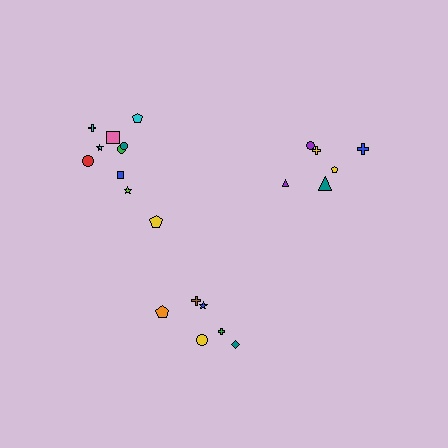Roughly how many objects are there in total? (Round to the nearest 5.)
Roughly 20 objects in total.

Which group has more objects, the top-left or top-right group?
The top-left group.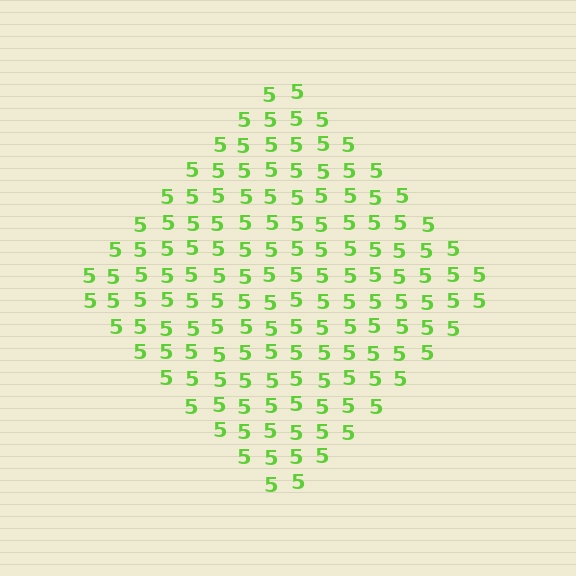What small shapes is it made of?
It is made of small digit 5's.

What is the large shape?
The large shape is a diamond.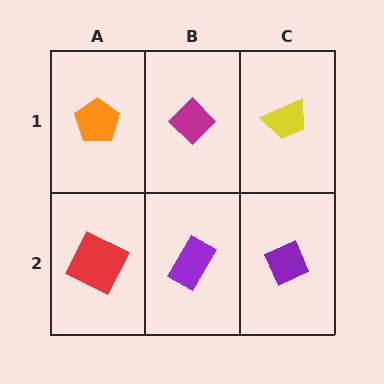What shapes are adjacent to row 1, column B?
A purple rectangle (row 2, column B), an orange pentagon (row 1, column A), a yellow trapezoid (row 1, column C).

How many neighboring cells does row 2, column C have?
2.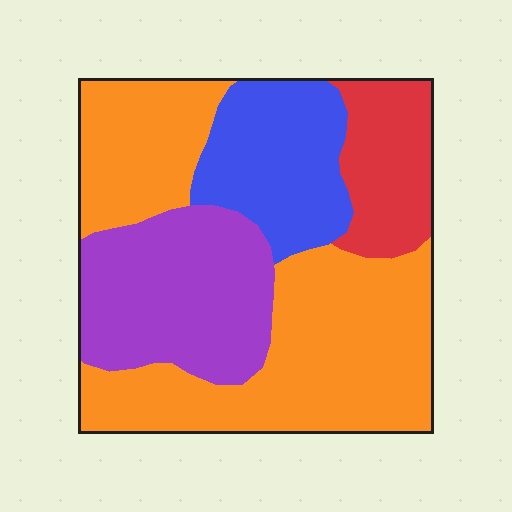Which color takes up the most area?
Orange, at roughly 45%.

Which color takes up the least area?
Red, at roughly 10%.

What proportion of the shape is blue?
Blue takes up about one sixth (1/6) of the shape.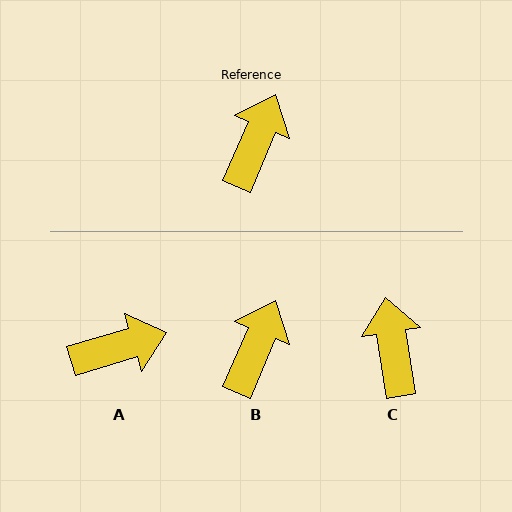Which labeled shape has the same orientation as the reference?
B.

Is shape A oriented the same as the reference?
No, it is off by about 50 degrees.